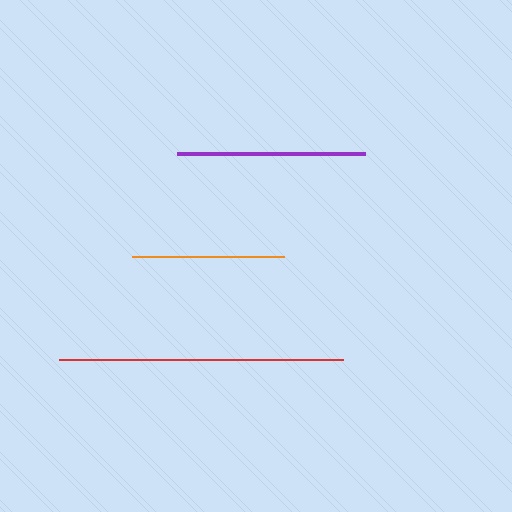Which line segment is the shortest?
The orange line is the shortest at approximately 152 pixels.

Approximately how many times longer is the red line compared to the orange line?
The red line is approximately 1.9 times the length of the orange line.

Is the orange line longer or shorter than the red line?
The red line is longer than the orange line.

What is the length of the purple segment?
The purple segment is approximately 188 pixels long.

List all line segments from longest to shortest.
From longest to shortest: red, purple, orange.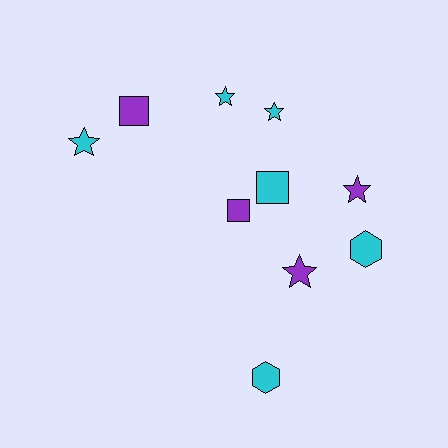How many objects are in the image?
There are 10 objects.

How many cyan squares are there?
There is 1 cyan square.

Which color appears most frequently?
Cyan, with 6 objects.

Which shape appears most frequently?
Star, with 5 objects.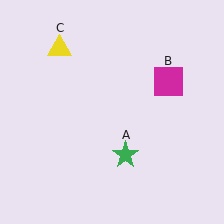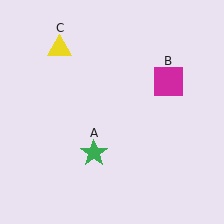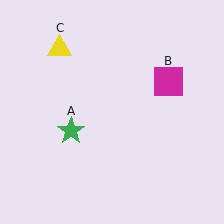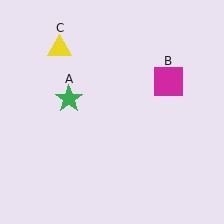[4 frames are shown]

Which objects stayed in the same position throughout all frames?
Magenta square (object B) and yellow triangle (object C) remained stationary.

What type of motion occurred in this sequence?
The green star (object A) rotated clockwise around the center of the scene.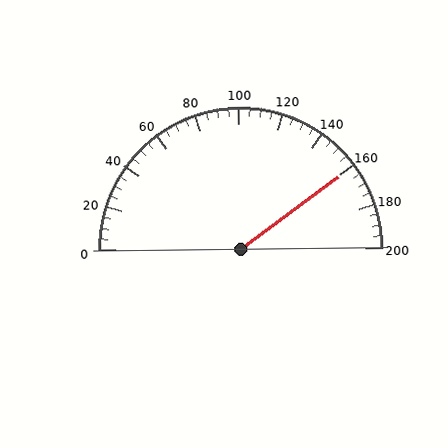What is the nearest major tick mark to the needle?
The nearest major tick mark is 160.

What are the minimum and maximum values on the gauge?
The gauge ranges from 0 to 200.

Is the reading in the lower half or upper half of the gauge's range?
The reading is in the upper half of the range (0 to 200).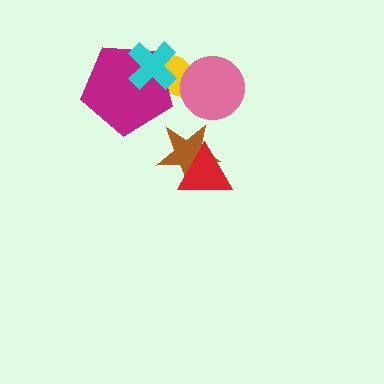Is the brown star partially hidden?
Yes, it is partially covered by another shape.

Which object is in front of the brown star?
The red triangle is in front of the brown star.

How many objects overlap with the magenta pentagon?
2 objects overlap with the magenta pentagon.